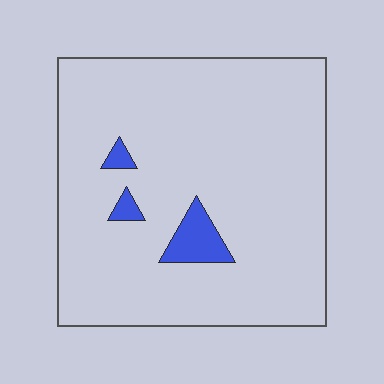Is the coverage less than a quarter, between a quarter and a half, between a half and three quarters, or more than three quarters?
Less than a quarter.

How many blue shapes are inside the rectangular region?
3.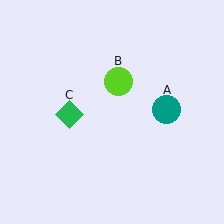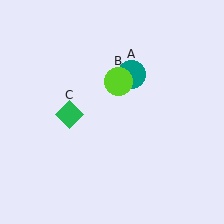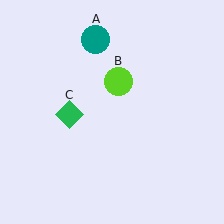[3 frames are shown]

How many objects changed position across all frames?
1 object changed position: teal circle (object A).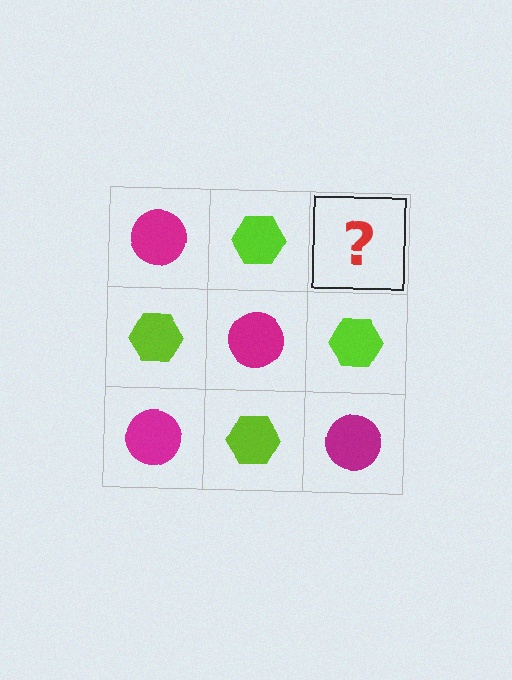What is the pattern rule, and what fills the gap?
The rule is that it alternates magenta circle and lime hexagon in a checkerboard pattern. The gap should be filled with a magenta circle.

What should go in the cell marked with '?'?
The missing cell should contain a magenta circle.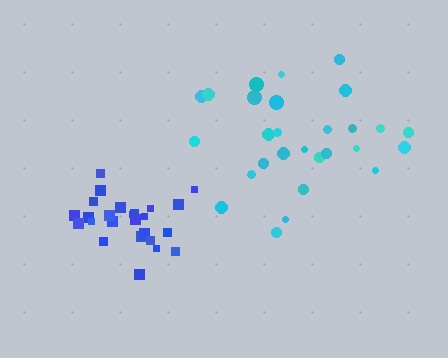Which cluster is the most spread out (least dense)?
Cyan.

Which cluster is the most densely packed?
Blue.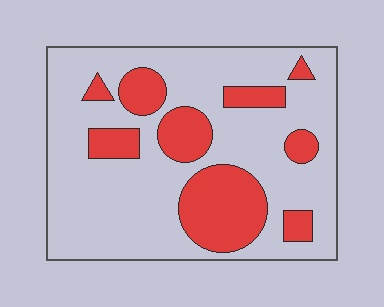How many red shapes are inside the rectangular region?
9.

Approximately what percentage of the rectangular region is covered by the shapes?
Approximately 25%.